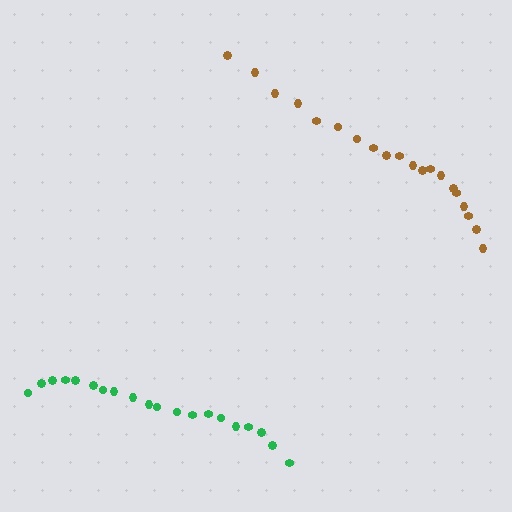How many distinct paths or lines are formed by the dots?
There are 2 distinct paths.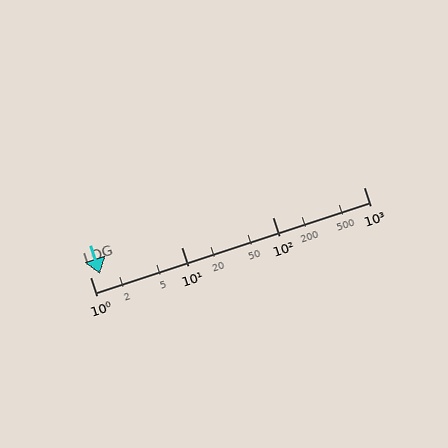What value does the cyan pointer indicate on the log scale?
The pointer indicates approximately 1.3.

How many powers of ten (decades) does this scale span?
The scale spans 3 decades, from 1 to 1000.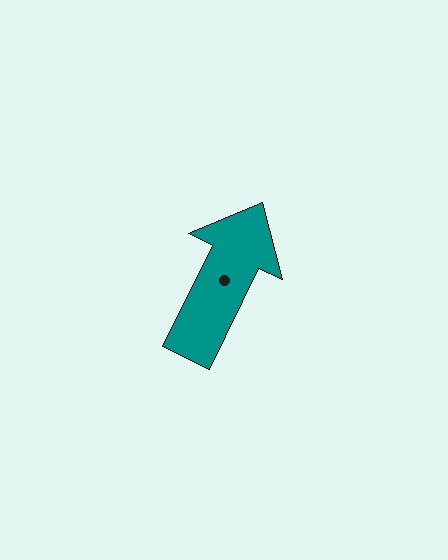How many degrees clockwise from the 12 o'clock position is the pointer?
Approximately 26 degrees.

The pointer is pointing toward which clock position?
Roughly 1 o'clock.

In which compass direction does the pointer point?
Northeast.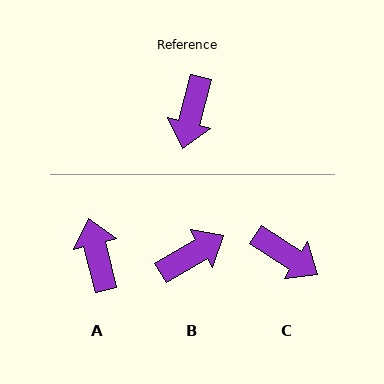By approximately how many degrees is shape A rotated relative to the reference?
Approximately 152 degrees clockwise.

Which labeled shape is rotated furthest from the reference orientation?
A, about 152 degrees away.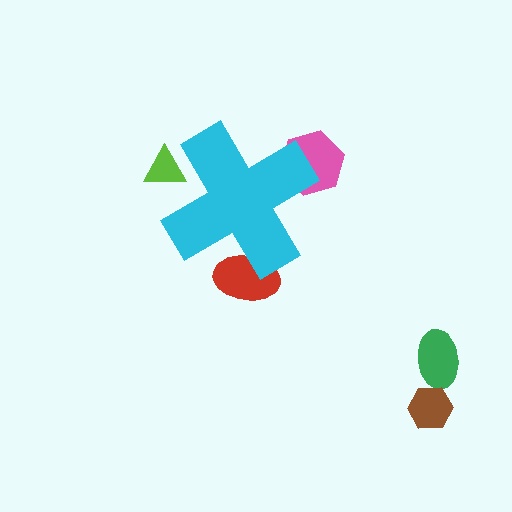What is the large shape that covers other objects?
A cyan cross.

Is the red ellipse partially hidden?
Yes, the red ellipse is partially hidden behind the cyan cross.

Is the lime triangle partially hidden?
Yes, the lime triangle is partially hidden behind the cyan cross.